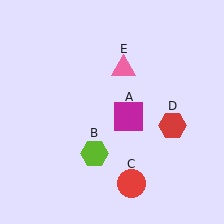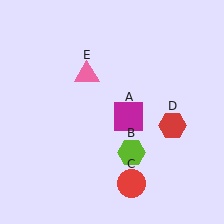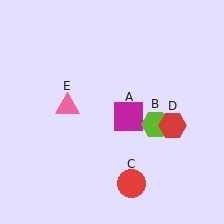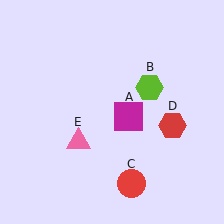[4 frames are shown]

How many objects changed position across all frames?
2 objects changed position: lime hexagon (object B), pink triangle (object E).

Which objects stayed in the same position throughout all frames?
Magenta square (object A) and red circle (object C) and red hexagon (object D) remained stationary.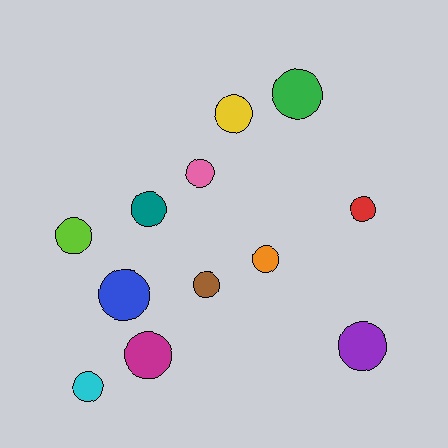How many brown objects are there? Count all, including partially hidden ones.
There is 1 brown object.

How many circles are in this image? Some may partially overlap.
There are 12 circles.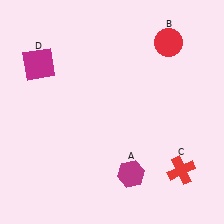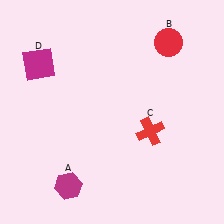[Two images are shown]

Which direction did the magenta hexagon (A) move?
The magenta hexagon (A) moved left.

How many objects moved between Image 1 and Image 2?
2 objects moved between the two images.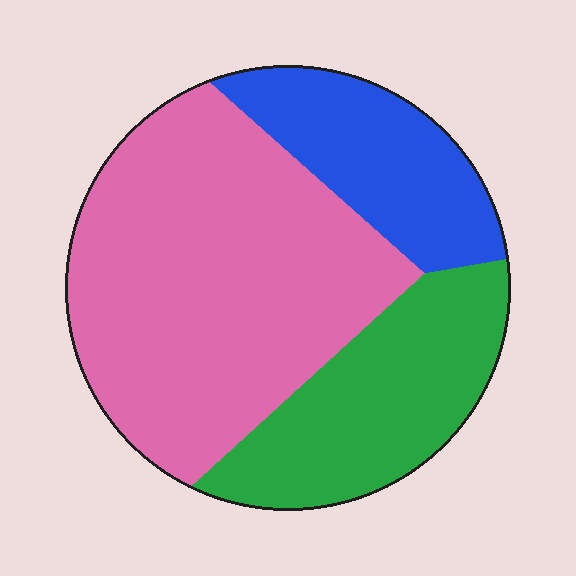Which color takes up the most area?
Pink, at roughly 55%.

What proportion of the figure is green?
Green takes up between a sixth and a third of the figure.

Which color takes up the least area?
Blue, at roughly 20%.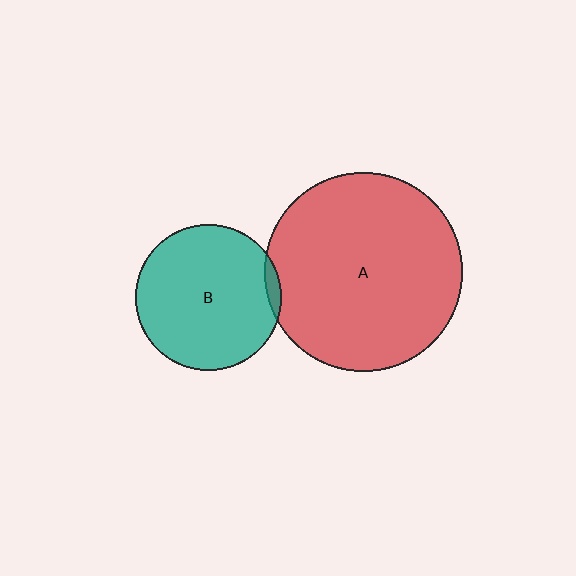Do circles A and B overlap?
Yes.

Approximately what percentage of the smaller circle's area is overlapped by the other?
Approximately 5%.